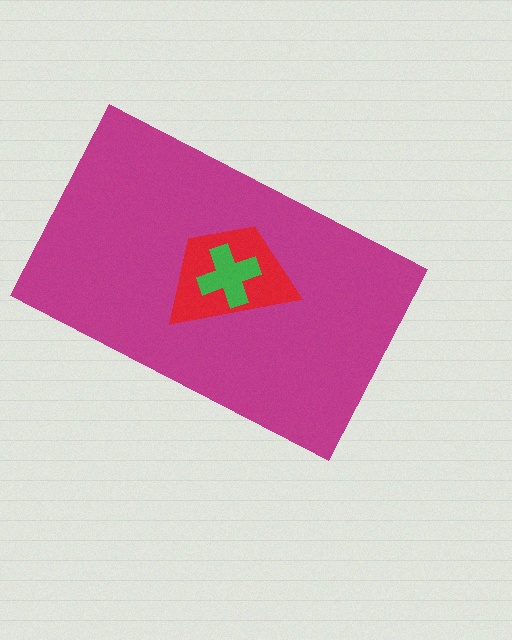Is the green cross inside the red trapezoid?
Yes.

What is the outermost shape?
The magenta rectangle.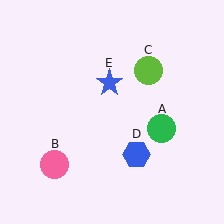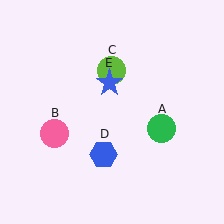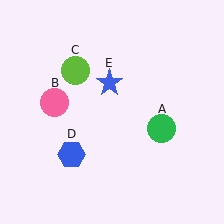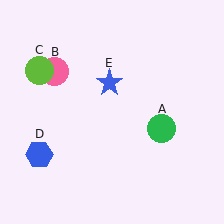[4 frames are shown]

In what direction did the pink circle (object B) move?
The pink circle (object B) moved up.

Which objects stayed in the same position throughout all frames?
Green circle (object A) and blue star (object E) remained stationary.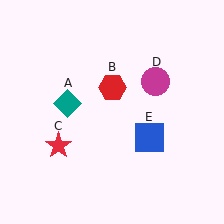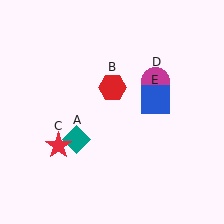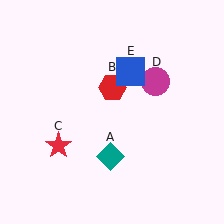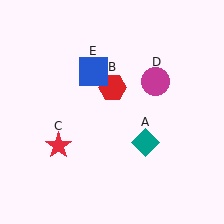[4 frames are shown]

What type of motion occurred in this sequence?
The teal diamond (object A), blue square (object E) rotated counterclockwise around the center of the scene.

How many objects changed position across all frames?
2 objects changed position: teal diamond (object A), blue square (object E).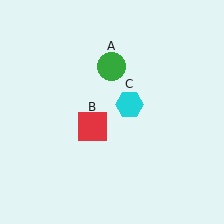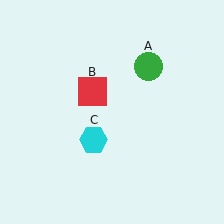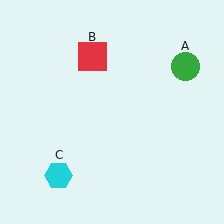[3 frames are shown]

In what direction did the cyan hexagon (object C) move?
The cyan hexagon (object C) moved down and to the left.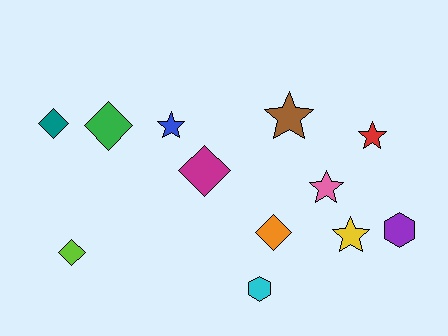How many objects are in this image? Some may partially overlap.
There are 12 objects.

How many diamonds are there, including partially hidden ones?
There are 5 diamonds.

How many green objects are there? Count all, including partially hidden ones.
There is 1 green object.